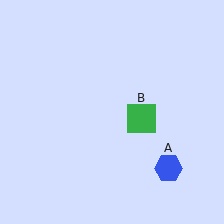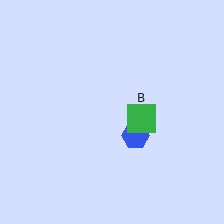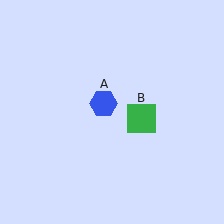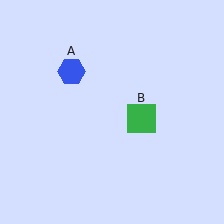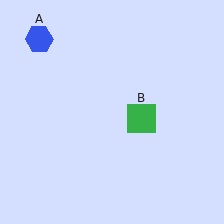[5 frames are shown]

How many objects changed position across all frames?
1 object changed position: blue hexagon (object A).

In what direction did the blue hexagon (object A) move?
The blue hexagon (object A) moved up and to the left.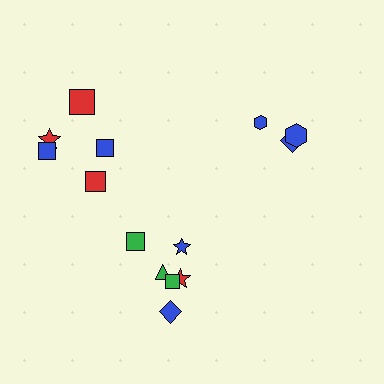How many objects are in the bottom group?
There are 6 objects.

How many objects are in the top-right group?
There are 3 objects.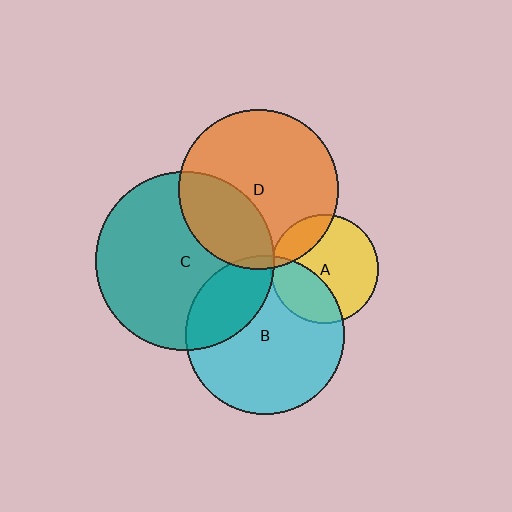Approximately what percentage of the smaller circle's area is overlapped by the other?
Approximately 30%.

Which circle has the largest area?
Circle C (teal).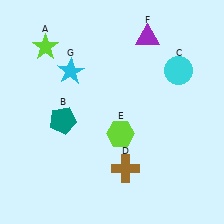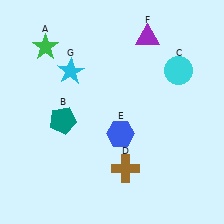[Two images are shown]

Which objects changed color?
A changed from lime to green. E changed from lime to blue.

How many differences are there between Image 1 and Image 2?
There are 2 differences between the two images.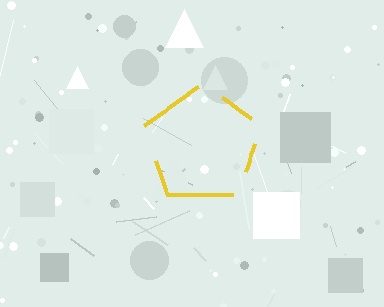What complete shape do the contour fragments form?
The contour fragments form a pentagon.